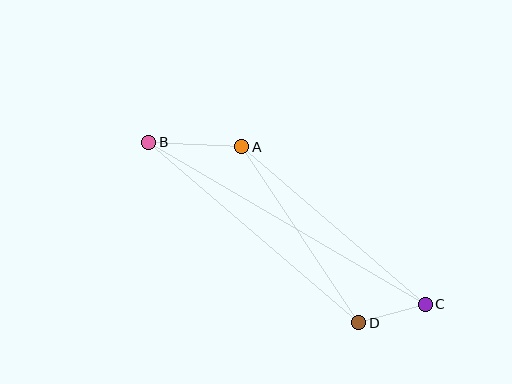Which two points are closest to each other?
Points C and D are closest to each other.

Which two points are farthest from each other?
Points B and C are farthest from each other.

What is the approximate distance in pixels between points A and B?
The distance between A and B is approximately 93 pixels.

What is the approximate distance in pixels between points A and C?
The distance between A and C is approximately 242 pixels.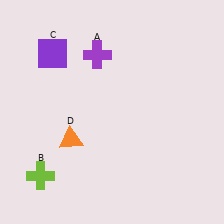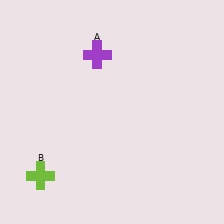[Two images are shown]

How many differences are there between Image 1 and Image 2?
There are 2 differences between the two images.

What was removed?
The purple square (C), the orange triangle (D) were removed in Image 2.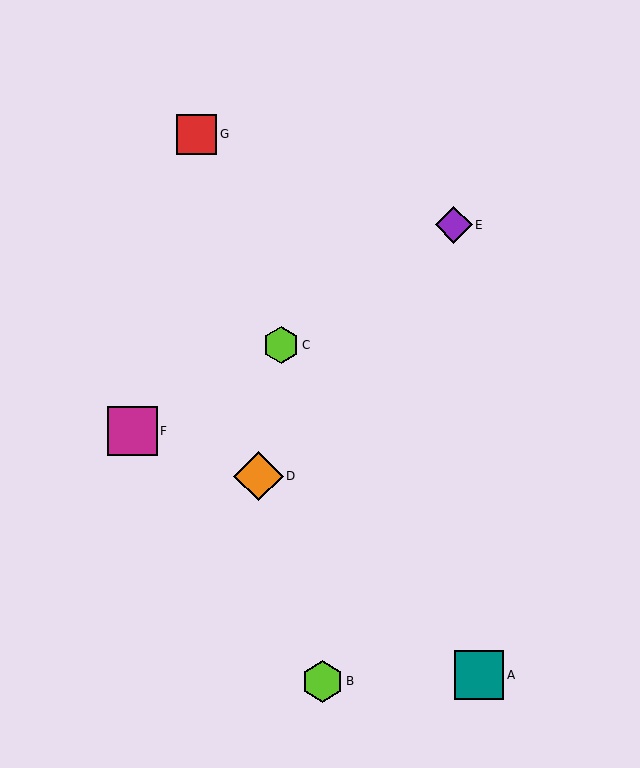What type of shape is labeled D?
Shape D is an orange diamond.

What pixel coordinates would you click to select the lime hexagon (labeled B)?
Click at (322, 681) to select the lime hexagon B.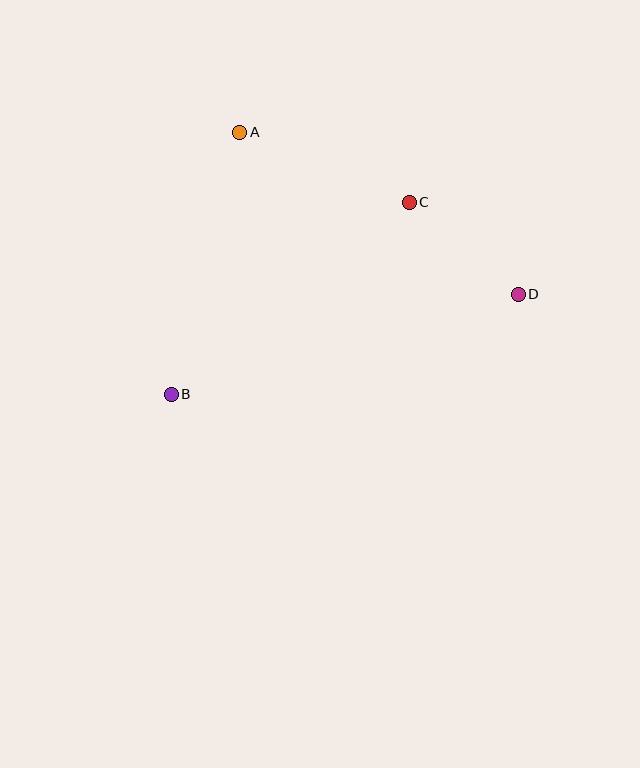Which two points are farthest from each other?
Points B and D are farthest from each other.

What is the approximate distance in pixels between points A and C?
The distance between A and C is approximately 183 pixels.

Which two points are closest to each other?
Points C and D are closest to each other.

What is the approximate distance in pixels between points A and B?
The distance between A and B is approximately 271 pixels.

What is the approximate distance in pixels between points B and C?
The distance between B and C is approximately 306 pixels.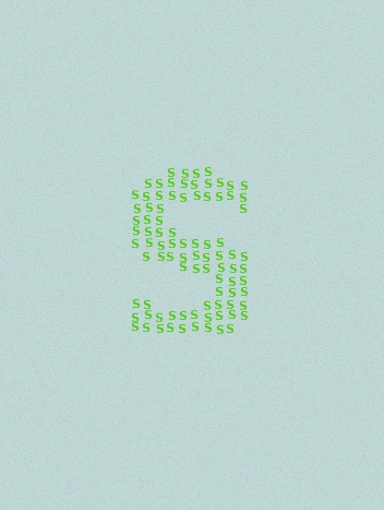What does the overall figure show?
The overall figure shows the letter S.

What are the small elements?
The small elements are letter S's.